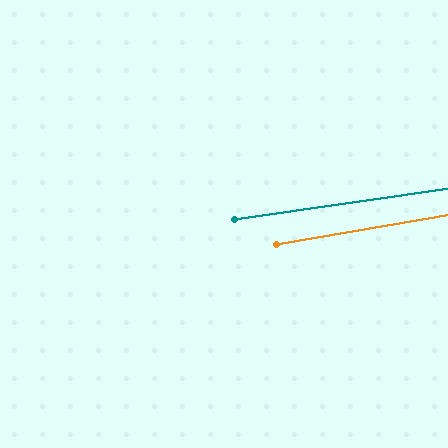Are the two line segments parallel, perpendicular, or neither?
Parallel — their directions differ by only 1.5°.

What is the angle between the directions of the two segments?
Approximately 1 degree.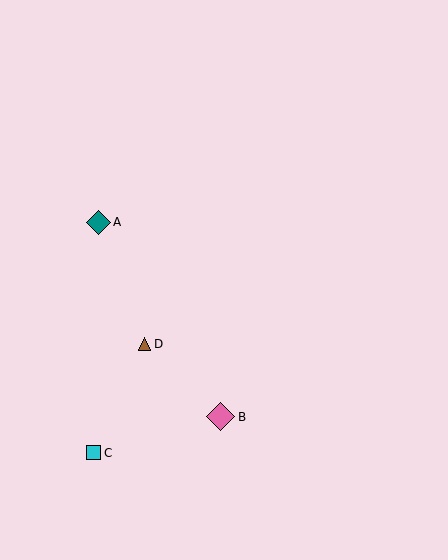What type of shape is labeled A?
Shape A is a teal diamond.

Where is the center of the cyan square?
The center of the cyan square is at (93, 453).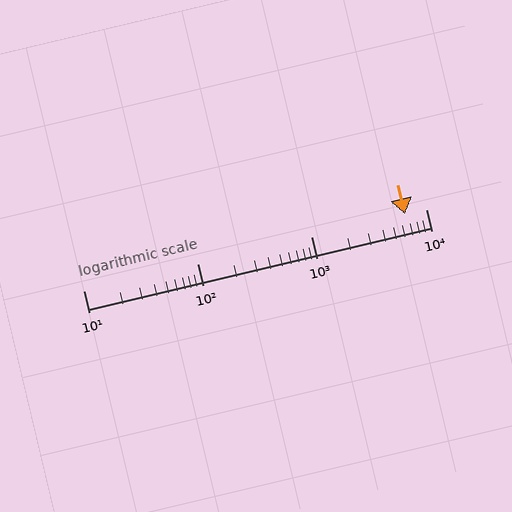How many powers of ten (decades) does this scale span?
The scale spans 3 decades, from 10 to 10000.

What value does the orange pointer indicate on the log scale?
The pointer indicates approximately 6600.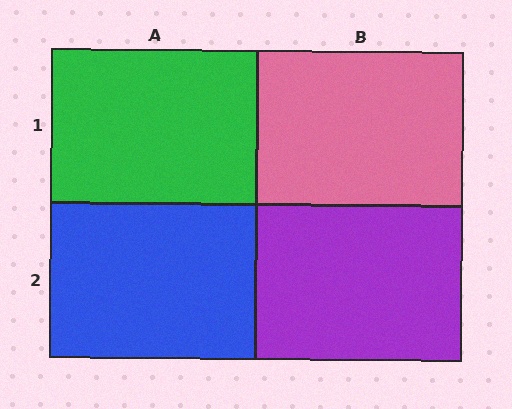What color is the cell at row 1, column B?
Pink.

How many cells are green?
1 cell is green.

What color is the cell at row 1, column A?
Green.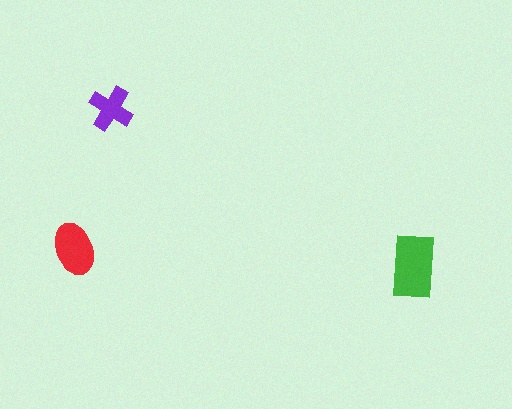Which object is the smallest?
The purple cross.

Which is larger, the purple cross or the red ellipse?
The red ellipse.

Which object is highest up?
The purple cross is topmost.